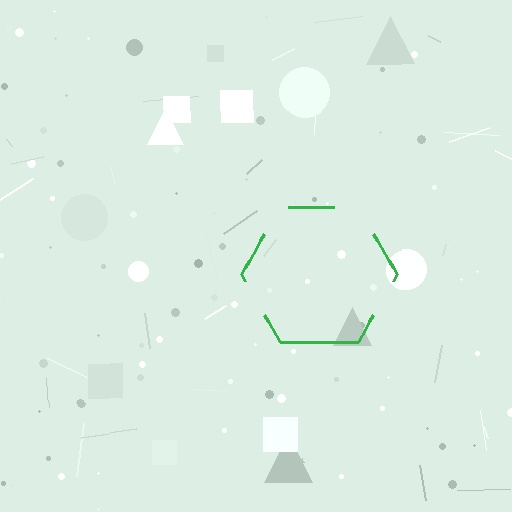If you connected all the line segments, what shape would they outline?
They would outline a hexagon.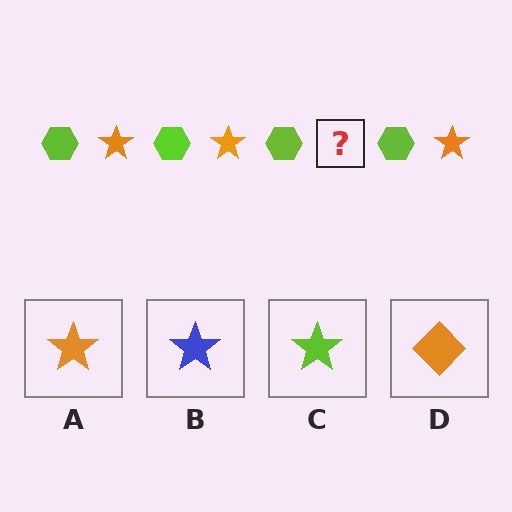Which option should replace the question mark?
Option A.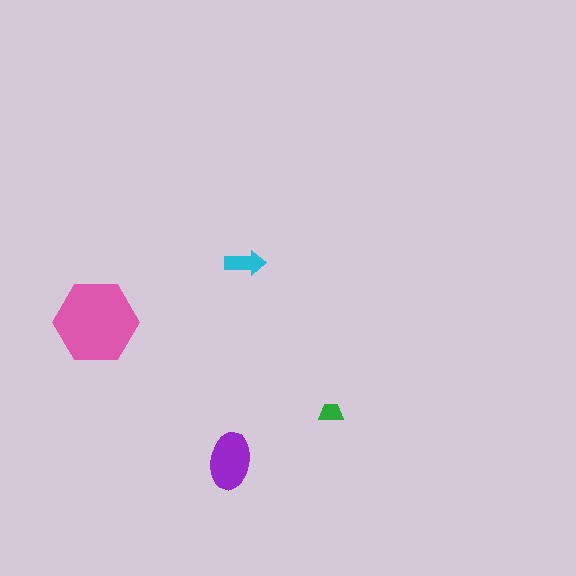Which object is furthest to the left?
The pink hexagon is leftmost.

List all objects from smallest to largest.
The green trapezoid, the cyan arrow, the purple ellipse, the pink hexagon.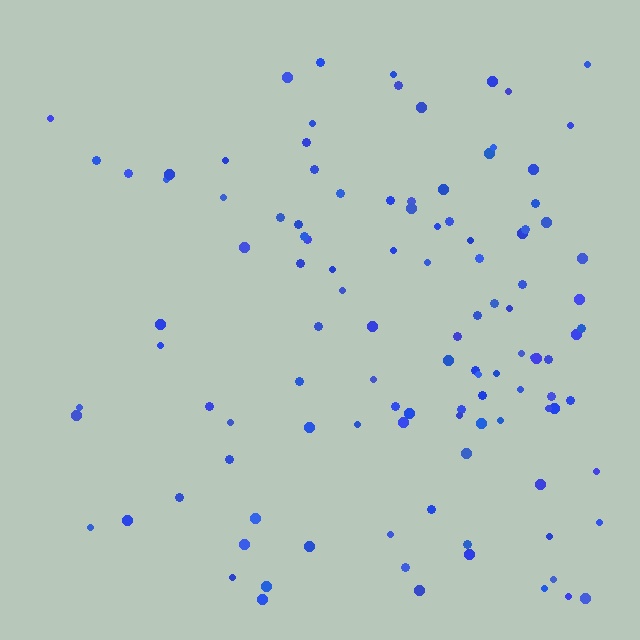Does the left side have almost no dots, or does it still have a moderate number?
Still a moderate number, just noticeably fewer than the right.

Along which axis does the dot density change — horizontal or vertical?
Horizontal.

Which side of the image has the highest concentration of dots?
The right.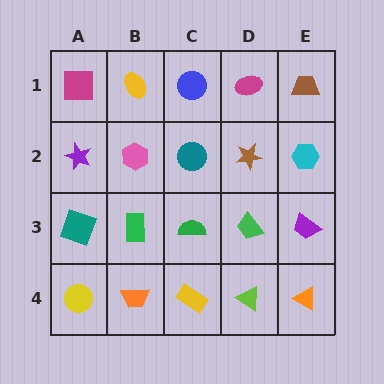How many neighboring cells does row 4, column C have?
3.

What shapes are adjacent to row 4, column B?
A green rectangle (row 3, column B), a yellow circle (row 4, column A), a yellow rectangle (row 4, column C).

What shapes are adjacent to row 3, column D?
A brown star (row 2, column D), a lime triangle (row 4, column D), a green semicircle (row 3, column C), a purple trapezoid (row 3, column E).